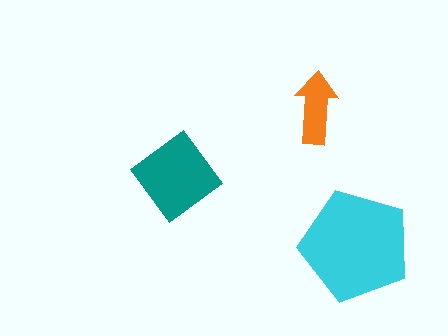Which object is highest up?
The orange arrow is topmost.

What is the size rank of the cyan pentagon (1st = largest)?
1st.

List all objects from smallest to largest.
The orange arrow, the teal diamond, the cyan pentagon.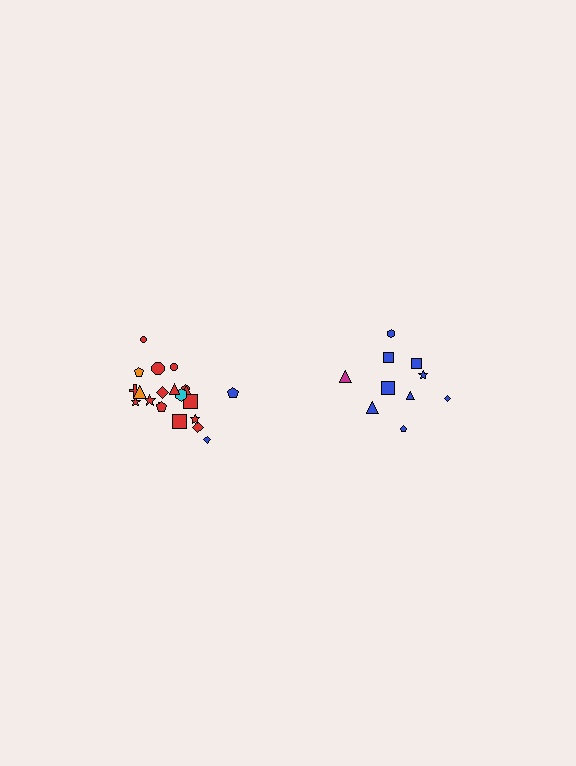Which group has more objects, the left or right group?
The left group.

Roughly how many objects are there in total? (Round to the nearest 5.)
Roughly 30 objects in total.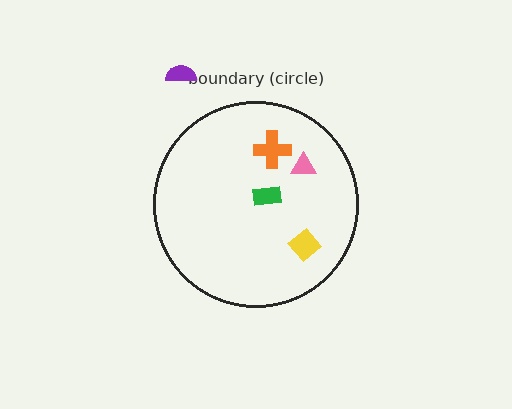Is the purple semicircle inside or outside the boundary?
Outside.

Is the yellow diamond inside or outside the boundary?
Inside.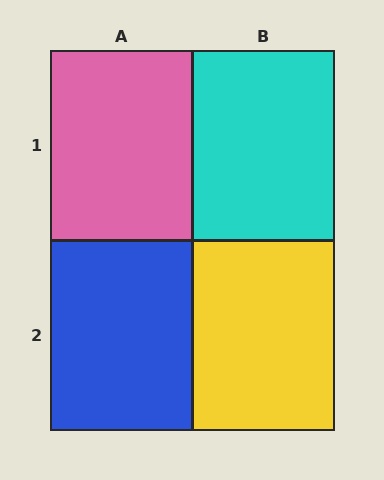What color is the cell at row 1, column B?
Cyan.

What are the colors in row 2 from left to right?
Blue, yellow.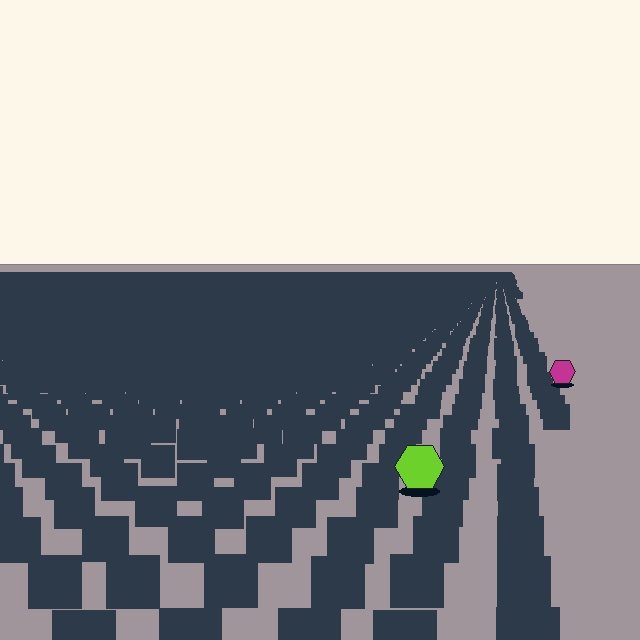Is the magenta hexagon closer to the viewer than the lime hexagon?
No. The lime hexagon is closer — you can tell from the texture gradient: the ground texture is coarser near it.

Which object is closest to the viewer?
The lime hexagon is closest. The texture marks near it are larger and more spread out.